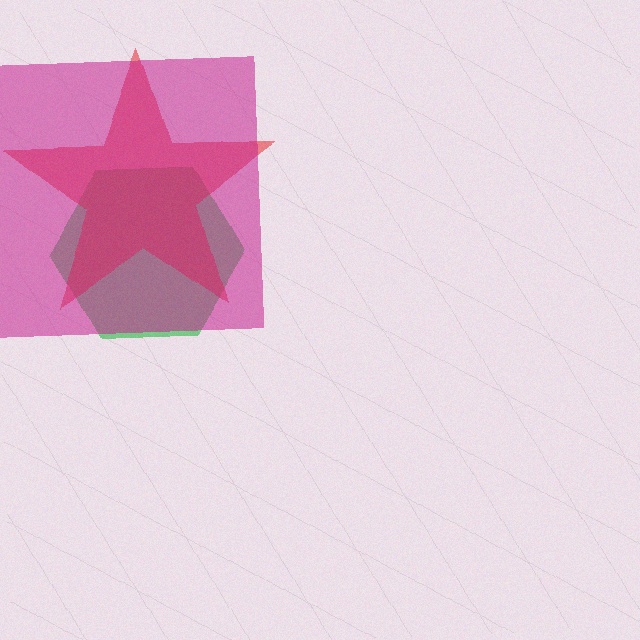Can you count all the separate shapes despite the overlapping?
Yes, there are 3 separate shapes.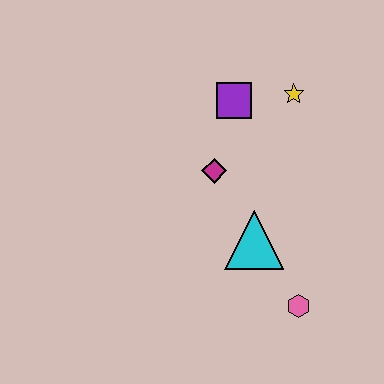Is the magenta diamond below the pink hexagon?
No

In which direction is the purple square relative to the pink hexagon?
The purple square is above the pink hexagon.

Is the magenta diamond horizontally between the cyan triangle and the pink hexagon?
No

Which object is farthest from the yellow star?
The pink hexagon is farthest from the yellow star.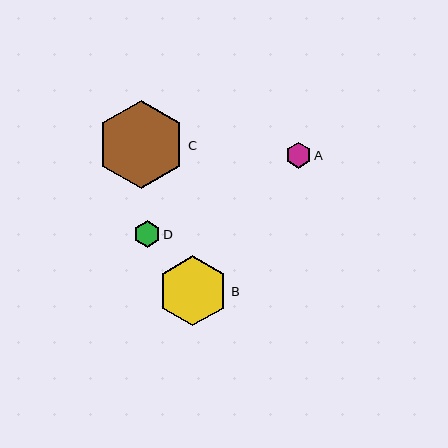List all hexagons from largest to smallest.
From largest to smallest: C, B, D, A.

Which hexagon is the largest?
Hexagon C is the largest with a size of approximately 89 pixels.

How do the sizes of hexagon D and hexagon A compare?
Hexagon D and hexagon A are approximately the same size.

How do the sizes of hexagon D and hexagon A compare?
Hexagon D and hexagon A are approximately the same size.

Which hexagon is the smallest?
Hexagon A is the smallest with a size of approximately 26 pixels.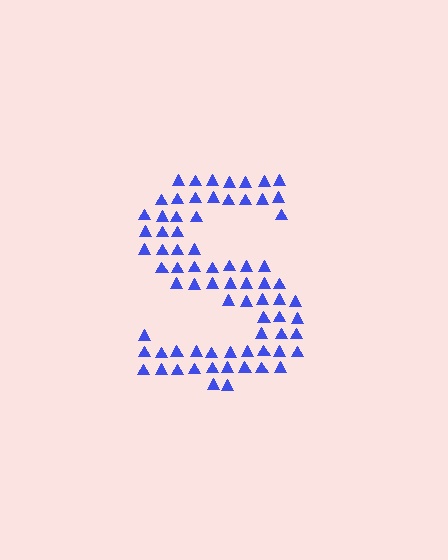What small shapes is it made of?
It is made of small triangles.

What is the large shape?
The large shape is the letter S.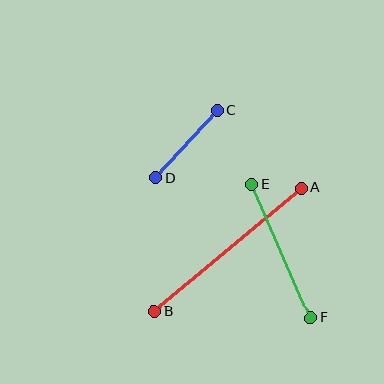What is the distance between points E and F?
The distance is approximately 146 pixels.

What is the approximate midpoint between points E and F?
The midpoint is at approximately (281, 251) pixels.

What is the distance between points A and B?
The distance is approximately 192 pixels.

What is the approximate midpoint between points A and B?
The midpoint is at approximately (228, 250) pixels.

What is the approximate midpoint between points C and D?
The midpoint is at approximately (186, 144) pixels.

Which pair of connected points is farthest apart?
Points A and B are farthest apart.